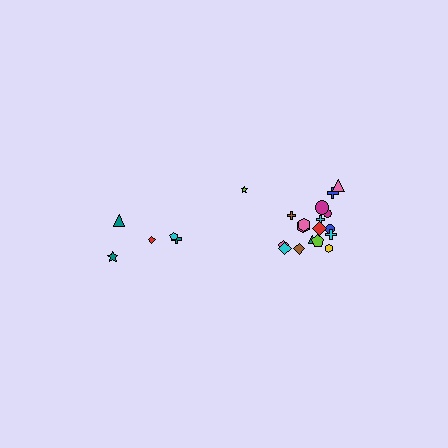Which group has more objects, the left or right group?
The right group.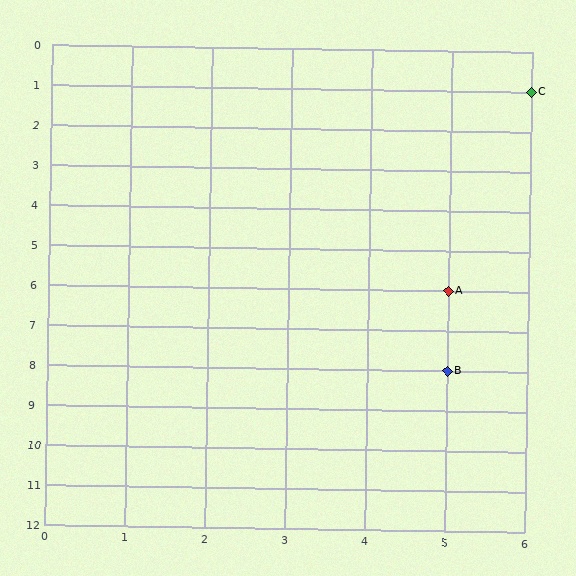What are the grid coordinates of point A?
Point A is at grid coordinates (5, 6).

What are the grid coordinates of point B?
Point B is at grid coordinates (5, 8).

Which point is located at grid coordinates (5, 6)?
Point A is at (5, 6).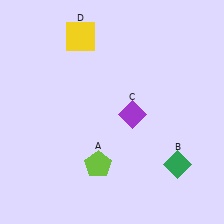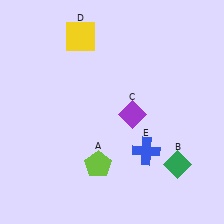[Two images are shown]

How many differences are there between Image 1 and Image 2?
There is 1 difference between the two images.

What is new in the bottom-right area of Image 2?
A blue cross (E) was added in the bottom-right area of Image 2.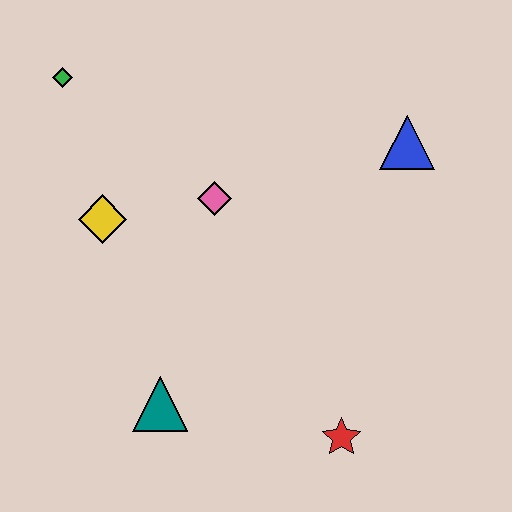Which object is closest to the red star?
The teal triangle is closest to the red star.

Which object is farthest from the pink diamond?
The red star is farthest from the pink diamond.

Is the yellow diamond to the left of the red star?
Yes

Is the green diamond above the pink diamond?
Yes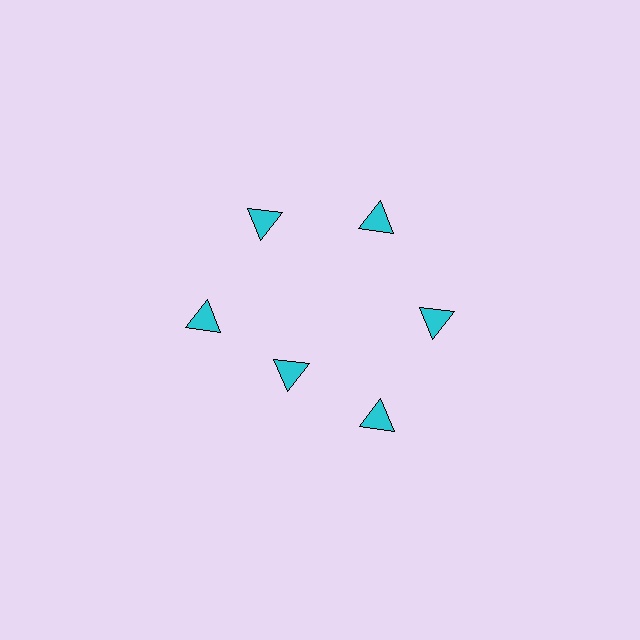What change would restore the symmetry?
The symmetry would be restored by moving it outward, back onto the ring so that all 6 triangles sit at equal angles and equal distance from the center.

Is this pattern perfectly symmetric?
No. The 6 cyan triangles are arranged in a ring, but one element near the 7 o'clock position is pulled inward toward the center, breaking the 6-fold rotational symmetry.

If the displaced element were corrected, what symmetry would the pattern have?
It would have 6-fold rotational symmetry — the pattern would map onto itself every 60 degrees.